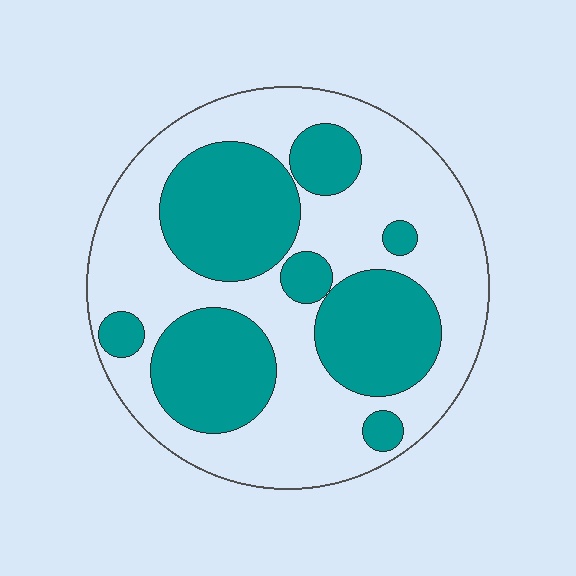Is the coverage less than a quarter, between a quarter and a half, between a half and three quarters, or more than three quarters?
Between a quarter and a half.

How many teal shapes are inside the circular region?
8.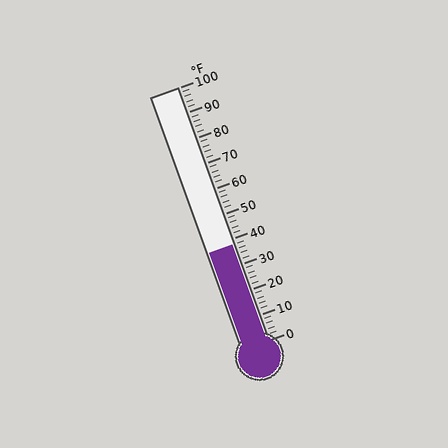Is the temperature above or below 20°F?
The temperature is above 20°F.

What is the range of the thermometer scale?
The thermometer scale ranges from 0°F to 100°F.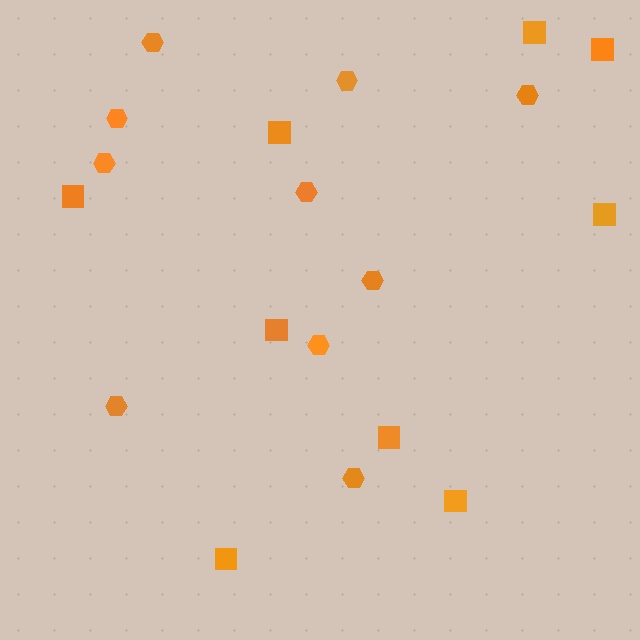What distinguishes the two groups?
There are 2 groups: one group of hexagons (10) and one group of squares (9).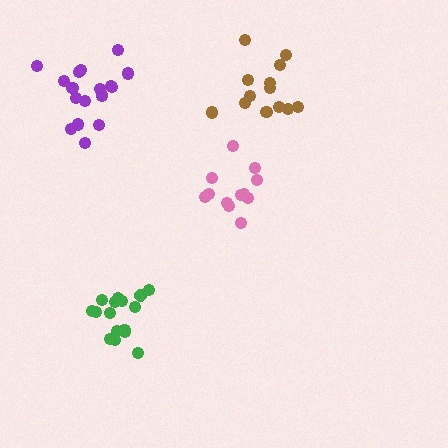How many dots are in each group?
Group 1: 12 dots, Group 2: 17 dots, Group 3: 16 dots, Group 4: 13 dots (58 total).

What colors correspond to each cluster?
The clusters are colored: pink, purple, green, brown.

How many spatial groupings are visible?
There are 4 spatial groupings.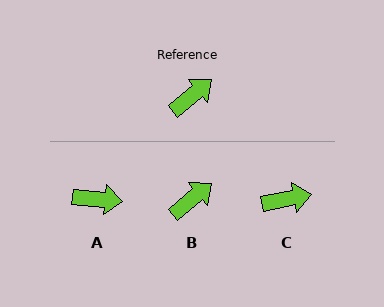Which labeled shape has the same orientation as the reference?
B.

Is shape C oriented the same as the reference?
No, it is off by about 29 degrees.